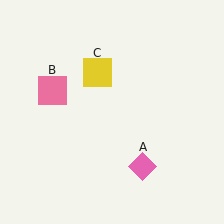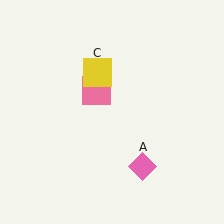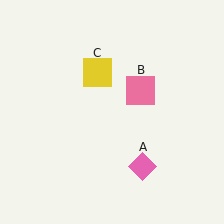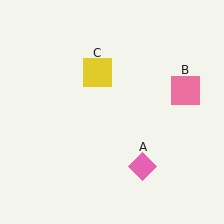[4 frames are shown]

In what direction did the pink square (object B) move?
The pink square (object B) moved right.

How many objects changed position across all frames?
1 object changed position: pink square (object B).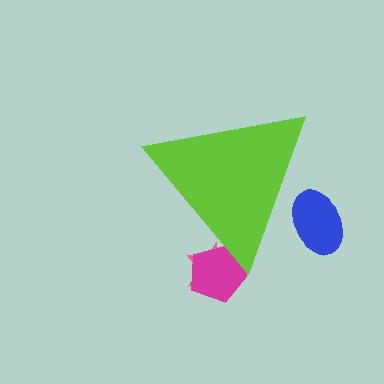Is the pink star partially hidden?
Yes, the pink star is partially hidden behind the lime triangle.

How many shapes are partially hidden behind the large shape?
3 shapes are partially hidden.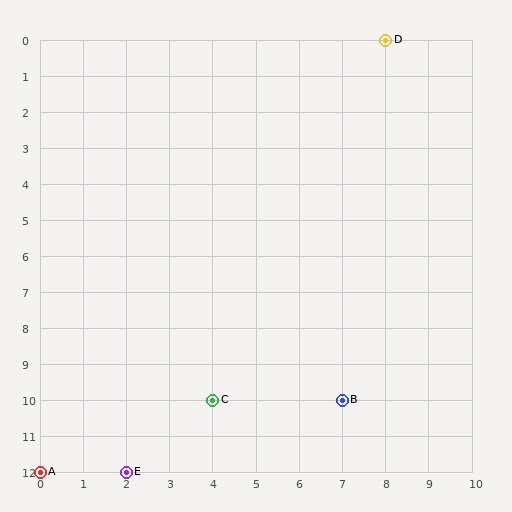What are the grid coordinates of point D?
Point D is at grid coordinates (8, 0).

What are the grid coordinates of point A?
Point A is at grid coordinates (0, 12).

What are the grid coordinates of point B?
Point B is at grid coordinates (7, 10).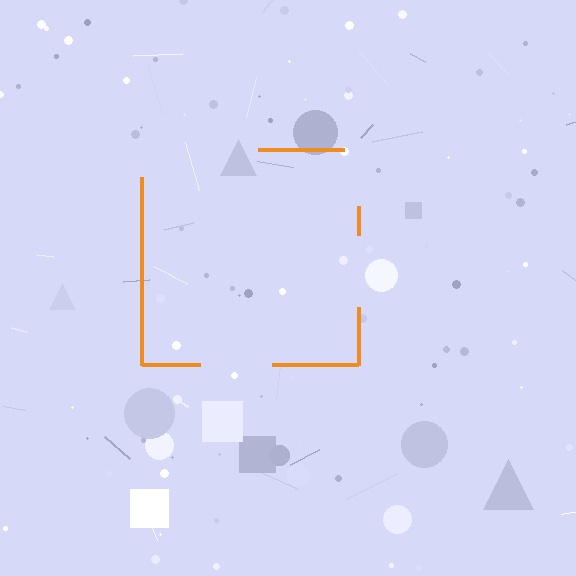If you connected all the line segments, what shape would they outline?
They would outline a square.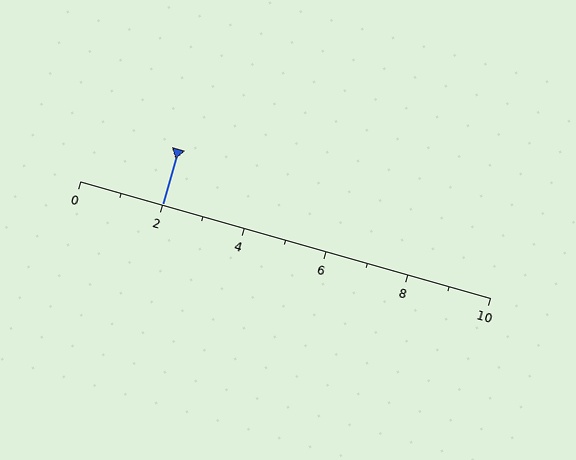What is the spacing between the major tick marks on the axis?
The major ticks are spaced 2 apart.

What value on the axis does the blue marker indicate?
The marker indicates approximately 2.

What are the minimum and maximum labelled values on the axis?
The axis runs from 0 to 10.